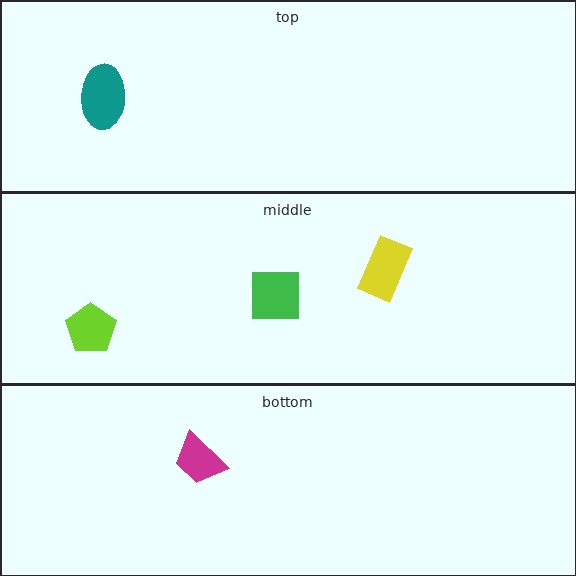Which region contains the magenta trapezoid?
The bottom region.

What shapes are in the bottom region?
The magenta trapezoid.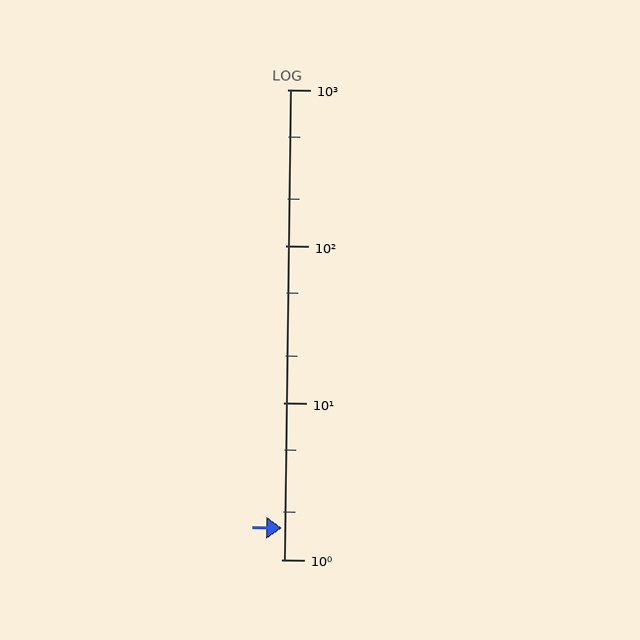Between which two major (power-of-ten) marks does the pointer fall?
The pointer is between 1 and 10.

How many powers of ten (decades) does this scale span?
The scale spans 3 decades, from 1 to 1000.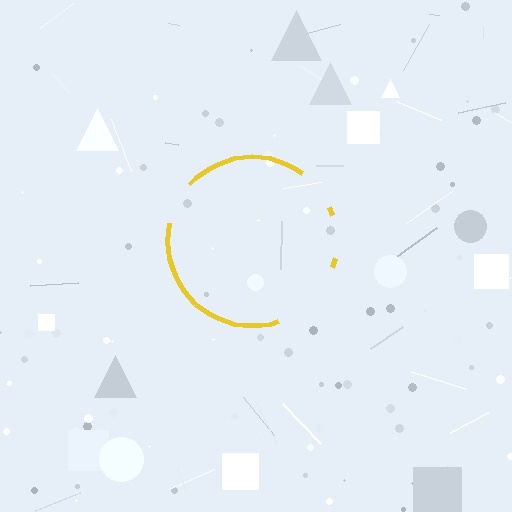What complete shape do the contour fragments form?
The contour fragments form a circle.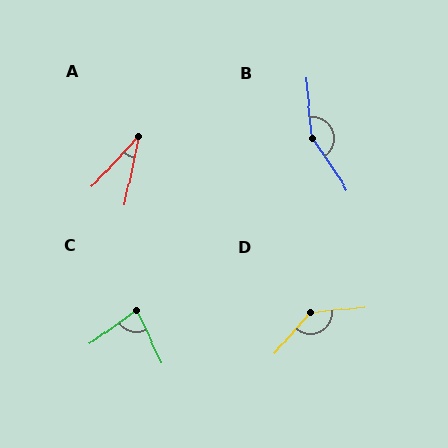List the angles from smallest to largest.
A (31°), C (79°), D (138°), B (152°).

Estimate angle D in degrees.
Approximately 138 degrees.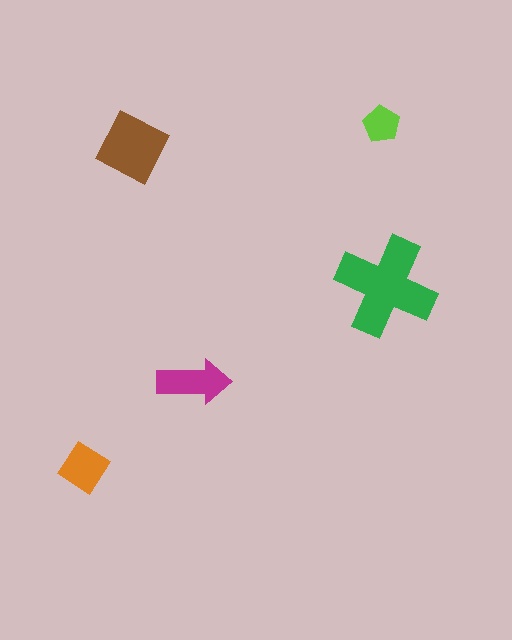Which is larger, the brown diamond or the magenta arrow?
The brown diamond.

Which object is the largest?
The green cross.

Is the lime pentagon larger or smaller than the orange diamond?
Smaller.